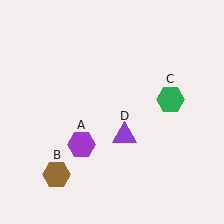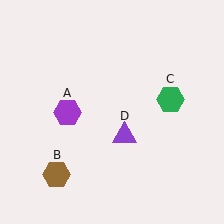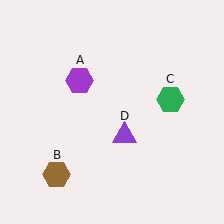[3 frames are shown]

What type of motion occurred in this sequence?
The purple hexagon (object A) rotated clockwise around the center of the scene.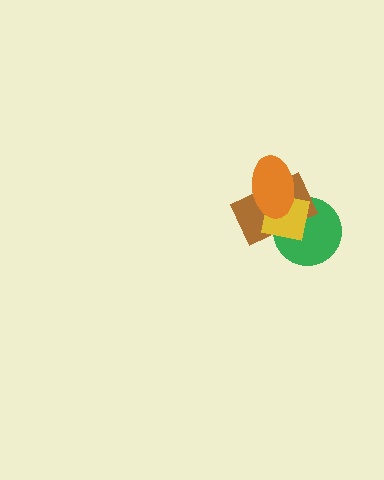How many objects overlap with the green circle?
3 objects overlap with the green circle.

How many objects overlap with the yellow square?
3 objects overlap with the yellow square.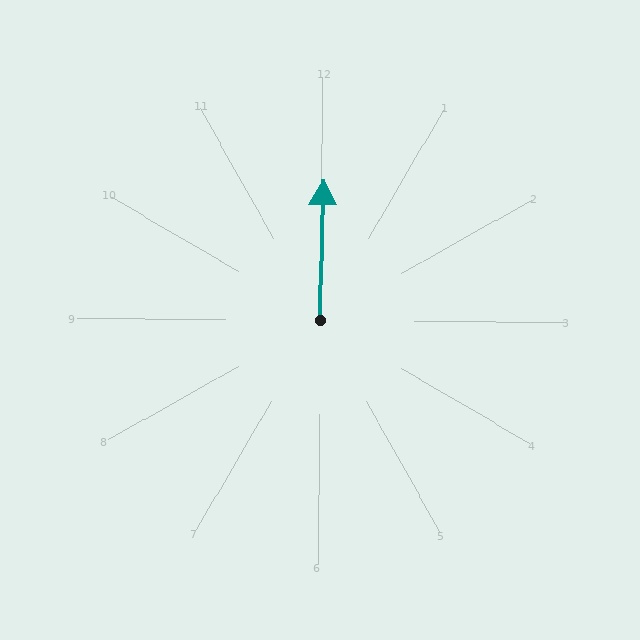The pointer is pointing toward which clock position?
Roughly 12 o'clock.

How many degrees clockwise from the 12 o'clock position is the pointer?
Approximately 1 degrees.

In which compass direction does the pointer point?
North.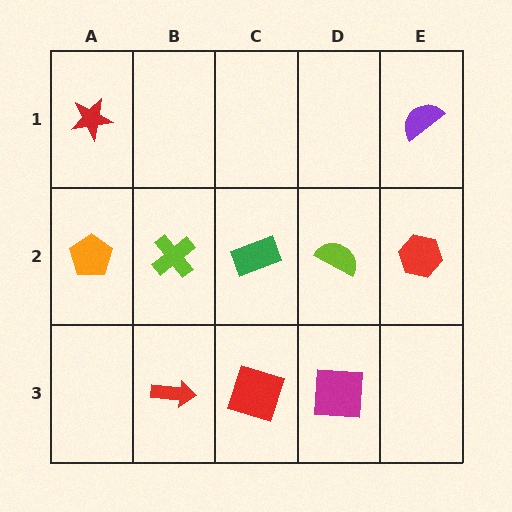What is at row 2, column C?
A green rectangle.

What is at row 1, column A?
A red star.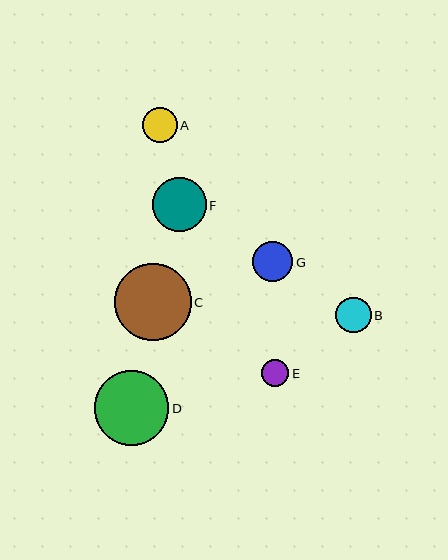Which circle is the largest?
Circle C is the largest with a size of approximately 77 pixels.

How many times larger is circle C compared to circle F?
Circle C is approximately 1.4 times the size of circle F.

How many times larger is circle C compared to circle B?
Circle C is approximately 2.2 times the size of circle B.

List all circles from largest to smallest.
From largest to smallest: C, D, F, G, B, A, E.